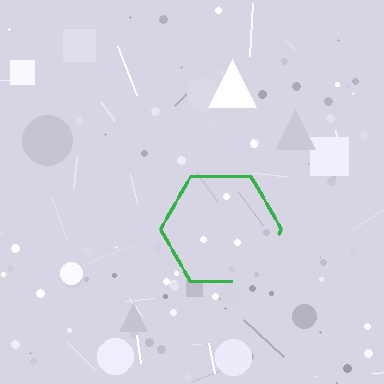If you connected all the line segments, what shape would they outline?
They would outline a hexagon.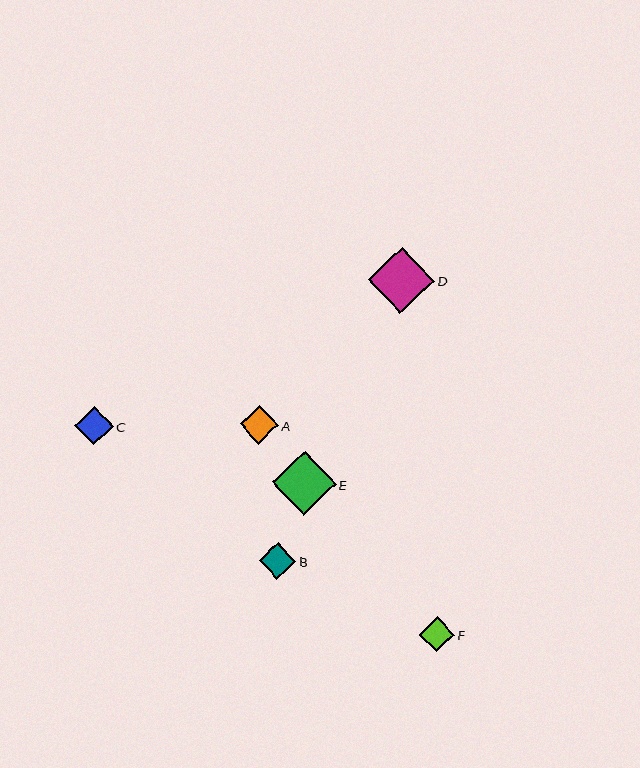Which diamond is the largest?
Diamond D is the largest with a size of approximately 66 pixels.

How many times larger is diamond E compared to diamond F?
Diamond E is approximately 1.8 times the size of diamond F.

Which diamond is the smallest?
Diamond F is the smallest with a size of approximately 35 pixels.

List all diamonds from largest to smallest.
From largest to smallest: D, E, C, A, B, F.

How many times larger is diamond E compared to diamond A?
Diamond E is approximately 1.7 times the size of diamond A.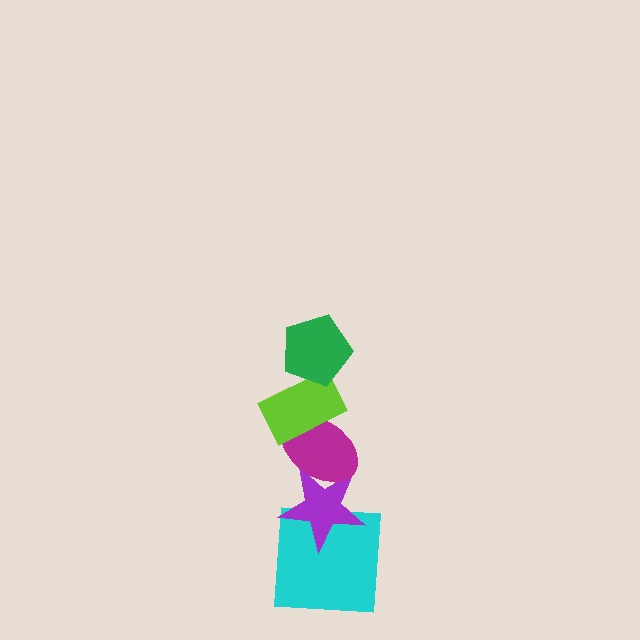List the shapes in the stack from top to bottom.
From top to bottom: the green pentagon, the lime rectangle, the magenta ellipse, the purple star, the cyan square.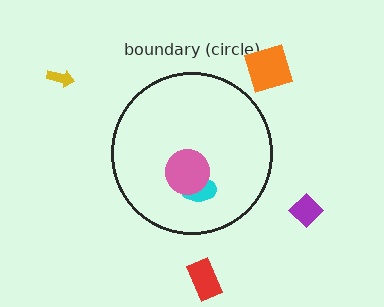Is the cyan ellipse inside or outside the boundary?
Inside.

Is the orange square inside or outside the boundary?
Outside.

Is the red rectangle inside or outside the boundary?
Outside.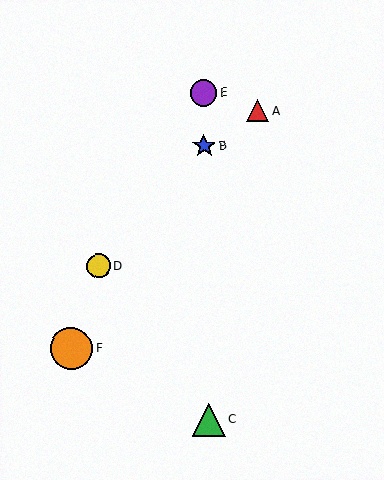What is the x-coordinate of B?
Object B is at x≈204.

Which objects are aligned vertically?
Objects B, C, E are aligned vertically.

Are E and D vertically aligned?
No, E is at x≈203 and D is at x≈99.